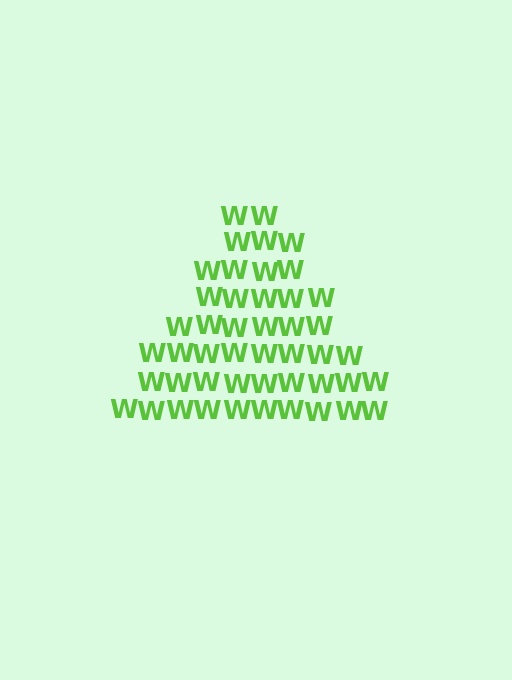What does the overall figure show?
The overall figure shows a triangle.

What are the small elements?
The small elements are letter W's.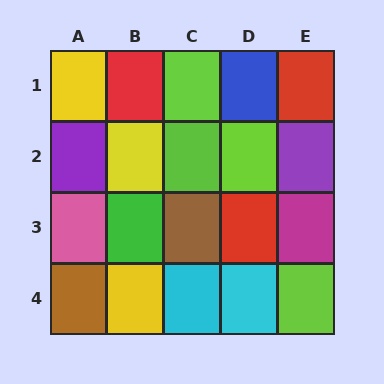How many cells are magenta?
1 cell is magenta.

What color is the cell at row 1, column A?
Yellow.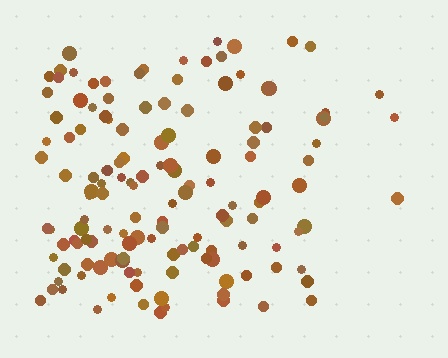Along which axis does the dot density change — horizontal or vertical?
Horizontal.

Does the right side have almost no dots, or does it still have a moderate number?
Still a moderate number, just noticeably fewer than the left.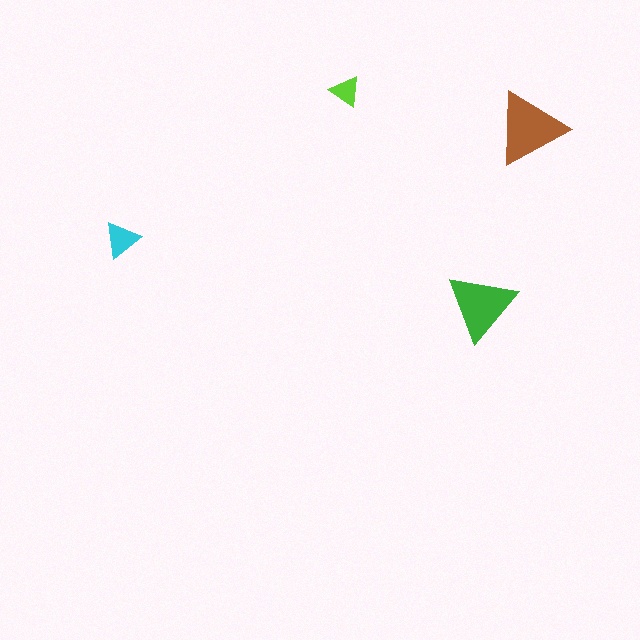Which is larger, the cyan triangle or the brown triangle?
The brown one.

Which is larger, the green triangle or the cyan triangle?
The green one.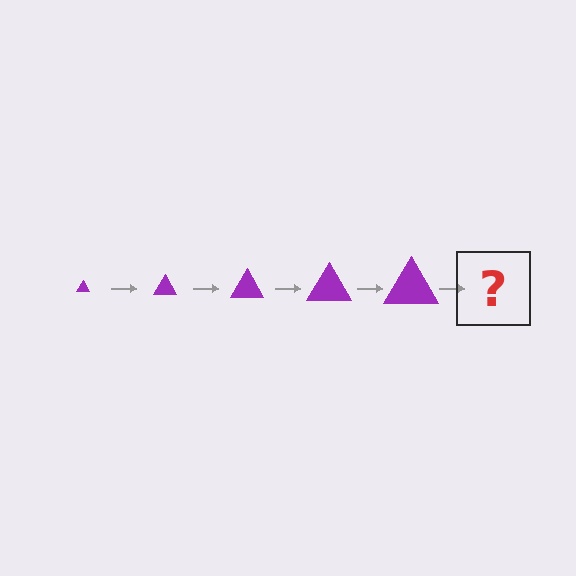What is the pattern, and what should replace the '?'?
The pattern is that the triangle gets progressively larger each step. The '?' should be a purple triangle, larger than the previous one.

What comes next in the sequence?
The next element should be a purple triangle, larger than the previous one.